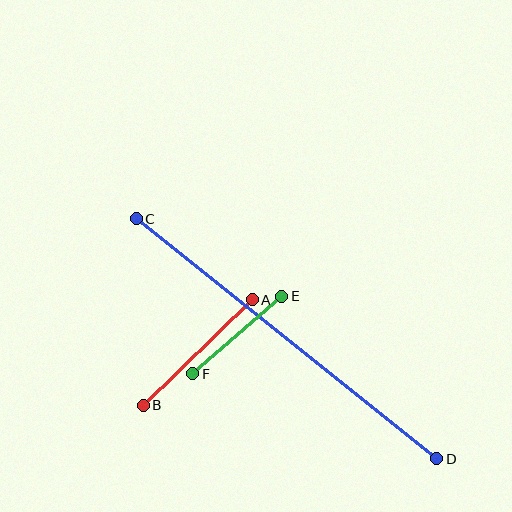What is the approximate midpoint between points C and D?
The midpoint is at approximately (287, 339) pixels.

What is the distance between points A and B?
The distance is approximately 152 pixels.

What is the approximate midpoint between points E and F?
The midpoint is at approximately (237, 335) pixels.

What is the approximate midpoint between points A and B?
The midpoint is at approximately (198, 352) pixels.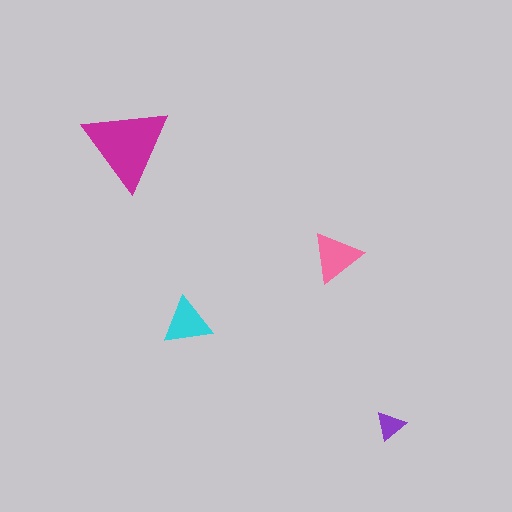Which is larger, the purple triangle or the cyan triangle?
The cyan one.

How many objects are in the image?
There are 4 objects in the image.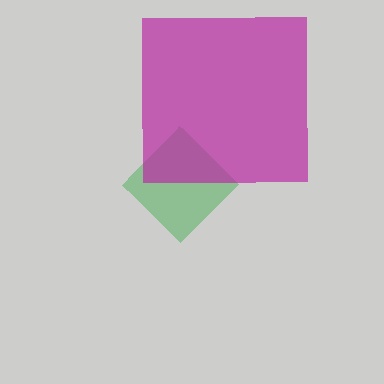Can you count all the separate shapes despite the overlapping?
Yes, there are 2 separate shapes.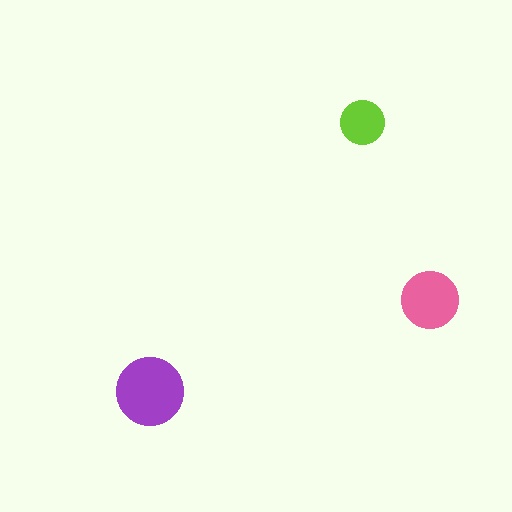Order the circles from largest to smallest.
the purple one, the pink one, the lime one.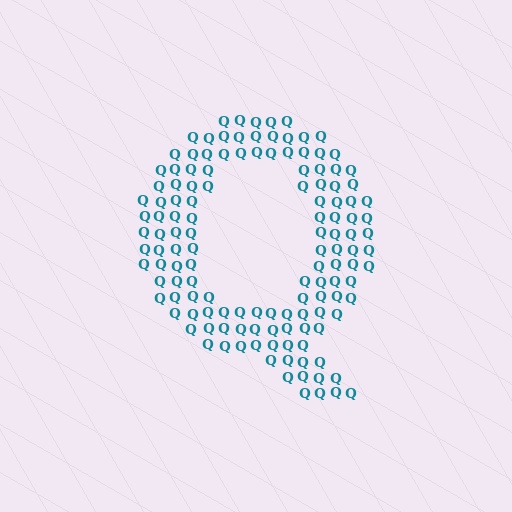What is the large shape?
The large shape is the letter Q.